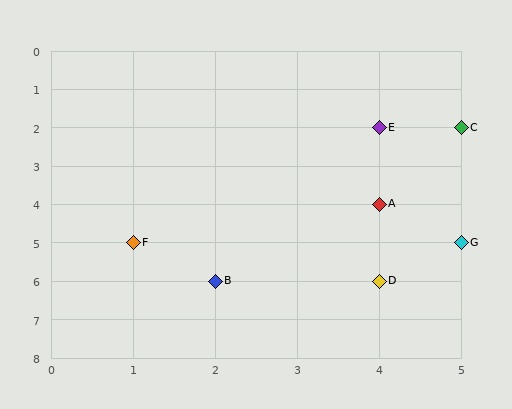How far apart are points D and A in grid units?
Points D and A are 2 rows apart.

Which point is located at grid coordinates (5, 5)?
Point G is at (5, 5).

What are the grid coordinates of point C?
Point C is at grid coordinates (5, 2).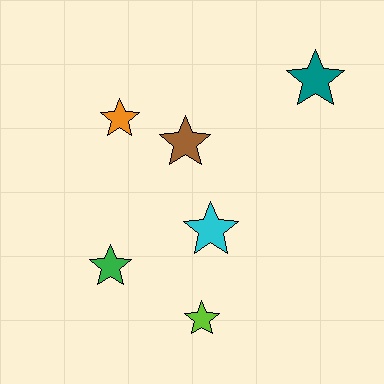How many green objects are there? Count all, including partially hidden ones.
There is 1 green object.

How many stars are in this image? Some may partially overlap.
There are 6 stars.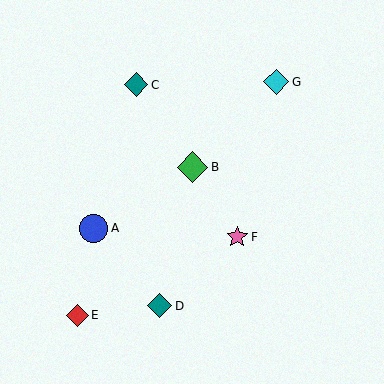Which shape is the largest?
The green diamond (labeled B) is the largest.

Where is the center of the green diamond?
The center of the green diamond is at (192, 167).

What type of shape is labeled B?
Shape B is a green diamond.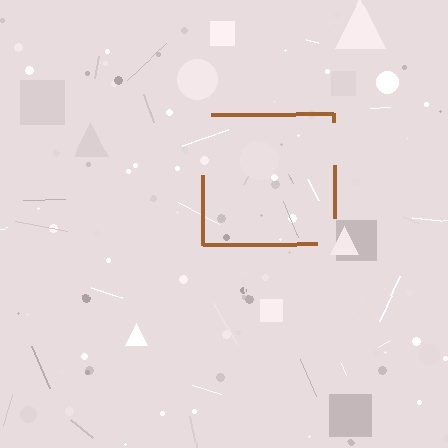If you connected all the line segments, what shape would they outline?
They would outline a square.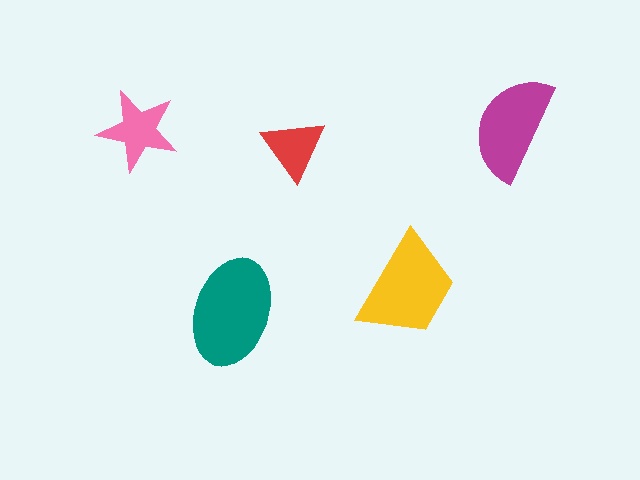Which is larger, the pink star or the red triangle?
The pink star.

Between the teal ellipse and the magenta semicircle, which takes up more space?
The teal ellipse.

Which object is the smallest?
The red triangle.